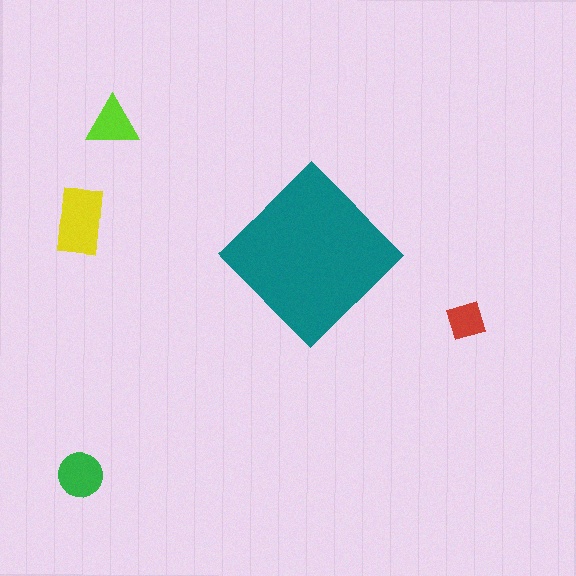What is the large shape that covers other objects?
A teal diamond.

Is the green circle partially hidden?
No, the green circle is fully visible.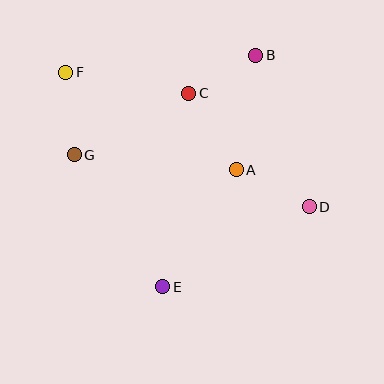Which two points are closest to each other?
Points B and C are closest to each other.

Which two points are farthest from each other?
Points D and F are farthest from each other.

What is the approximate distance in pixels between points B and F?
The distance between B and F is approximately 191 pixels.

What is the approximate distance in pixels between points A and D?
The distance between A and D is approximately 82 pixels.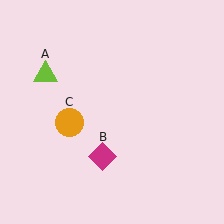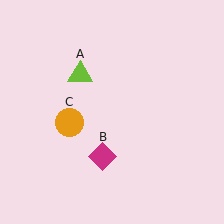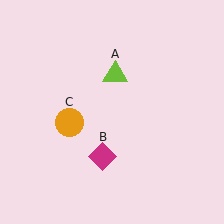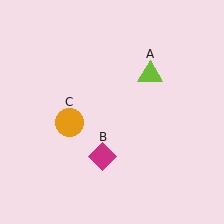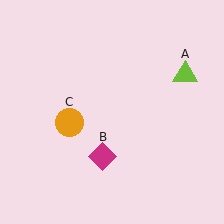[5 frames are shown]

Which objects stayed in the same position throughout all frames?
Magenta diamond (object B) and orange circle (object C) remained stationary.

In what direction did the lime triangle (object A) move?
The lime triangle (object A) moved right.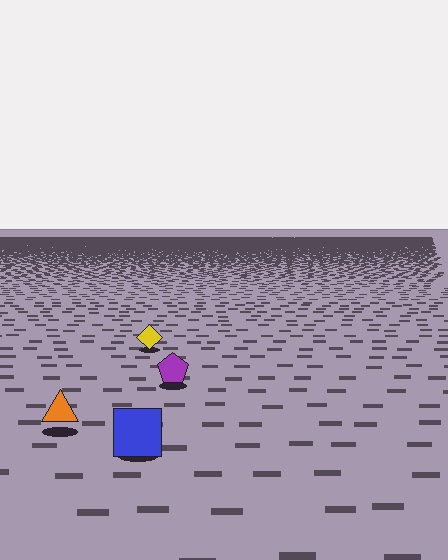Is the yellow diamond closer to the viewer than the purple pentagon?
No. The purple pentagon is closer — you can tell from the texture gradient: the ground texture is coarser near it.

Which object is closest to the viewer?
The blue square is closest. The texture marks near it are larger and more spread out.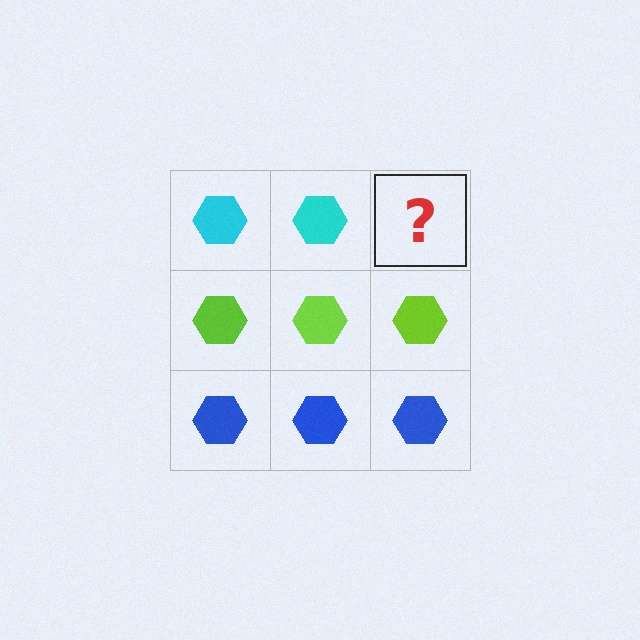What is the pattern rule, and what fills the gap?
The rule is that each row has a consistent color. The gap should be filled with a cyan hexagon.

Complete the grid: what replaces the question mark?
The question mark should be replaced with a cyan hexagon.